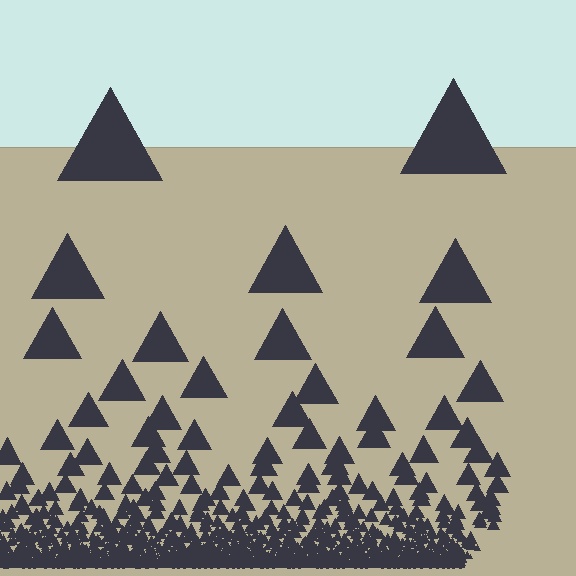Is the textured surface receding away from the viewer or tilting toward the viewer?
The surface appears to tilt toward the viewer. Texture elements get larger and sparser toward the top.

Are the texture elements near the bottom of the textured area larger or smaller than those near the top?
Smaller. The gradient is inverted — elements near the bottom are smaller and denser.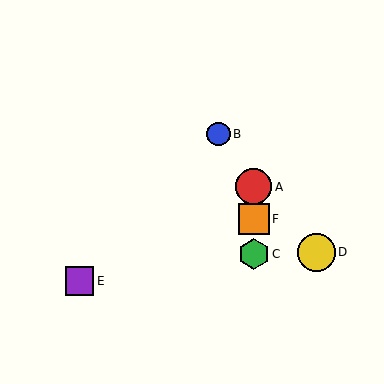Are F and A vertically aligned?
Yes, both are at x≈254.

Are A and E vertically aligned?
No, A is at x≈254 and E is at x≈80.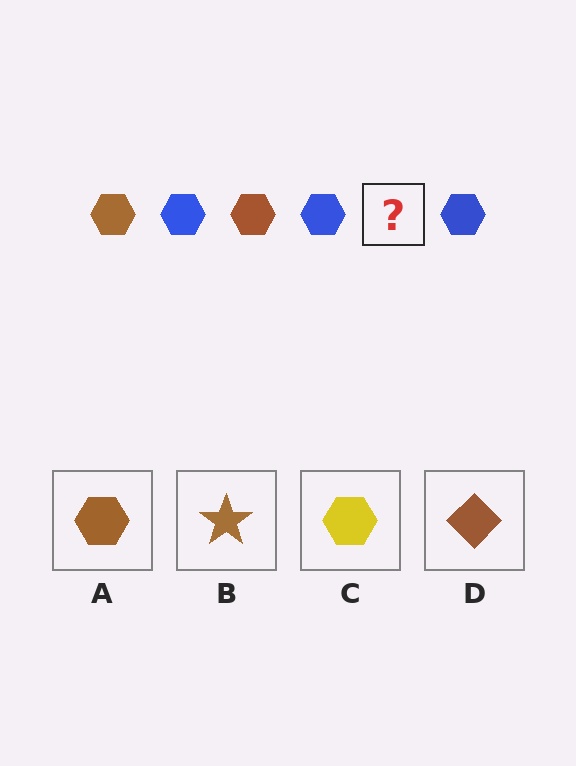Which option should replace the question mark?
Option A.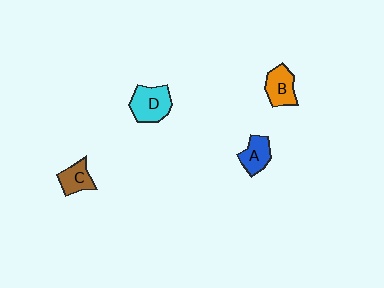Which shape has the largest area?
Shape D (cyan).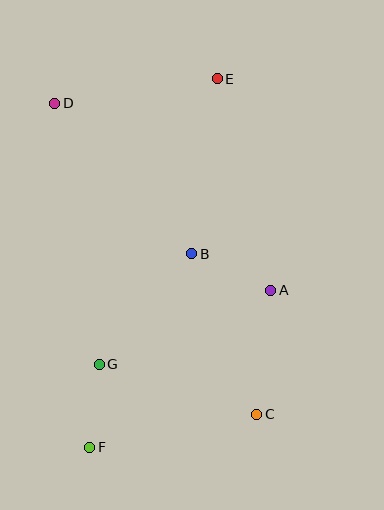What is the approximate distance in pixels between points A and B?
The distance between A and B is approximately 87 pixels.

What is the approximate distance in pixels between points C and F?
The distance between C and F is approximately 171 pixels.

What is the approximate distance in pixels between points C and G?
The distance between C and G is approximately 165 pixels.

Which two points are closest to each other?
Points F and G are closest to each other.